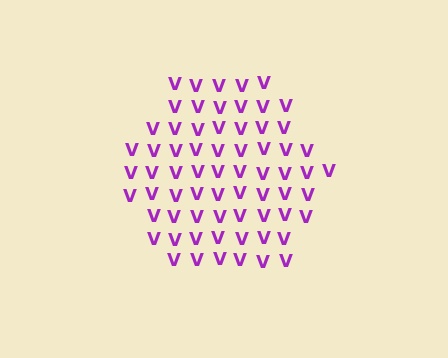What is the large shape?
The large shape is a hexagon.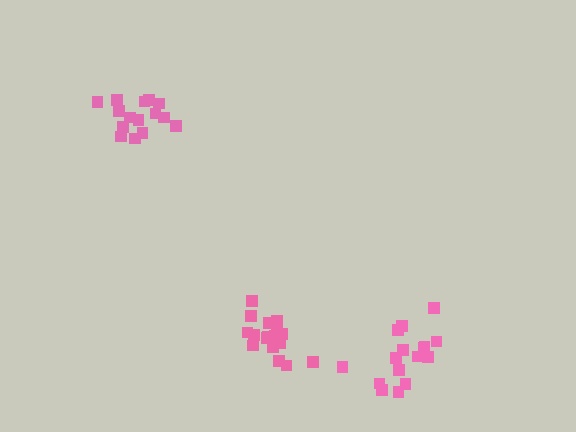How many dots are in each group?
Group 1: 15 dots, Group 2: 20 dots, Group 3: 16 dots (51 total).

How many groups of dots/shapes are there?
There are 3 groups.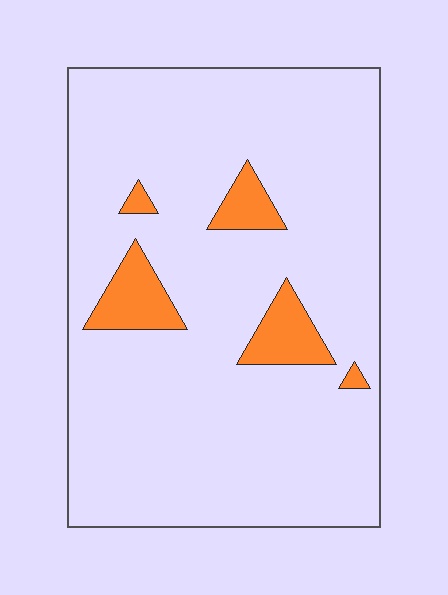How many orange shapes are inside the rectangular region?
5.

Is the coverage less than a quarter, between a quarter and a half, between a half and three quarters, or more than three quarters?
Less than a quarter.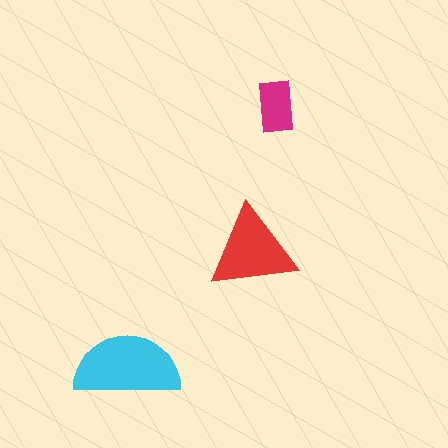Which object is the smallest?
The magenta rectangle.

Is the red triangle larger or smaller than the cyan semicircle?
Smaller.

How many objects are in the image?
There are 3 objects in the image.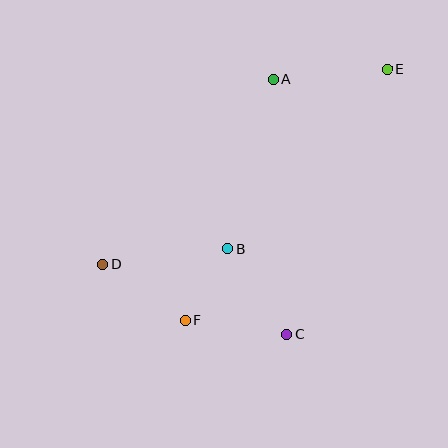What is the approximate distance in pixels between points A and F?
The distance between A and F is approximately 257 pixels.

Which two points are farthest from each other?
Points D and E are farthest from each other.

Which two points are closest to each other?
Points B and F are closest to each other.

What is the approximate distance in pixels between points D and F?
The distance between D and F is approximately 101 pixels.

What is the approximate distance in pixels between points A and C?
The distance between A and C is approximately 255 pixels.